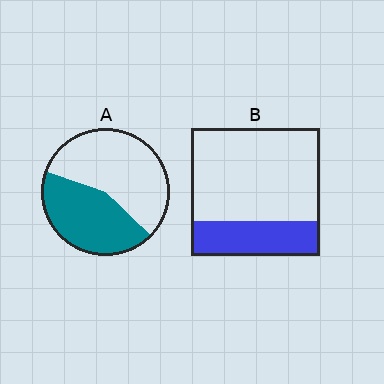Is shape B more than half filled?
No.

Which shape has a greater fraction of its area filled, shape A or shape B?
Shape A.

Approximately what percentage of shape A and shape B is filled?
A is approximately 45% and B is approximately 25%.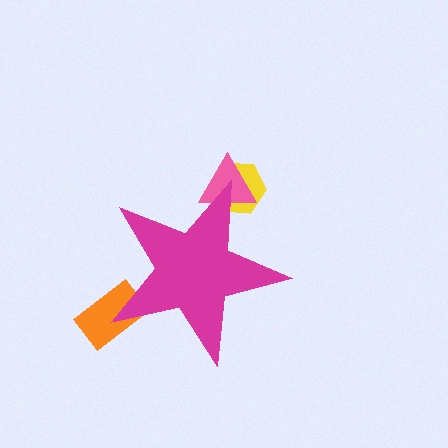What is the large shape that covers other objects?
A magenta star.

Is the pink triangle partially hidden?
Yes, the pink triangle is partially hidden behind the magenta star.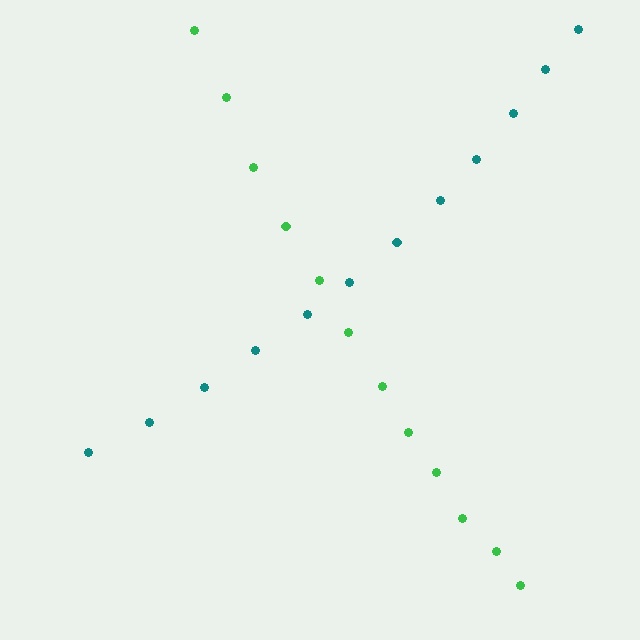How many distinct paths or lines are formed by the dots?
There are 2 distinct paths.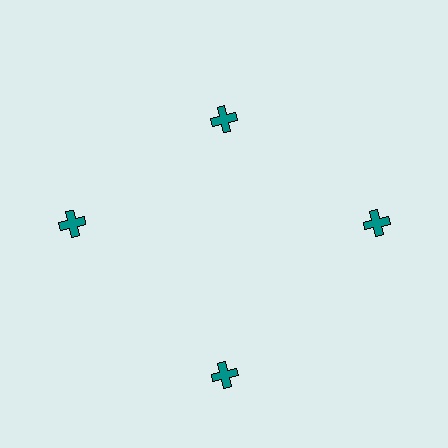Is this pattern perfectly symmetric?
No. The 4 teal crosses are arranged in a ring, but one element near the 12 o'clock position is pulled inward toward the center, breaking the 4-fold rotational symmetry.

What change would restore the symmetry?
The symmetry would be restored by moving it outward, back onto the ring so that all 4 crosses sit at equal angles and equal distance from the center.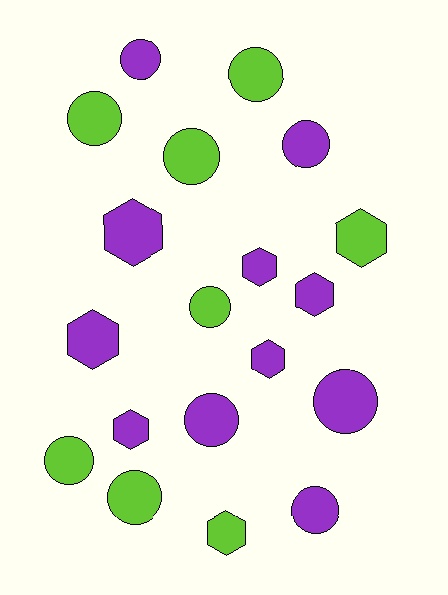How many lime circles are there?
There are 6 lime circles.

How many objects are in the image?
There are 19 objects.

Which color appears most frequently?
Purple, with 11 objects.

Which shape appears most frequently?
Circle, with 11 objects.